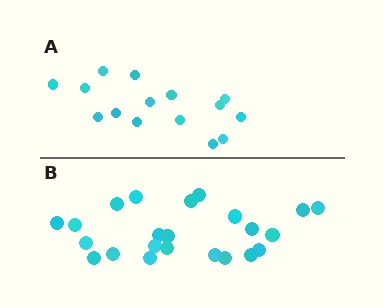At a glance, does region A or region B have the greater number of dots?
Region B (the bottom region) has more dots.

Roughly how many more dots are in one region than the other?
Region B has roughly 8 or so more dots than region A.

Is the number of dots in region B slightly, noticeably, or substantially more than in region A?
Region B has substantially more. The ratio is roughly 1.5 to 1.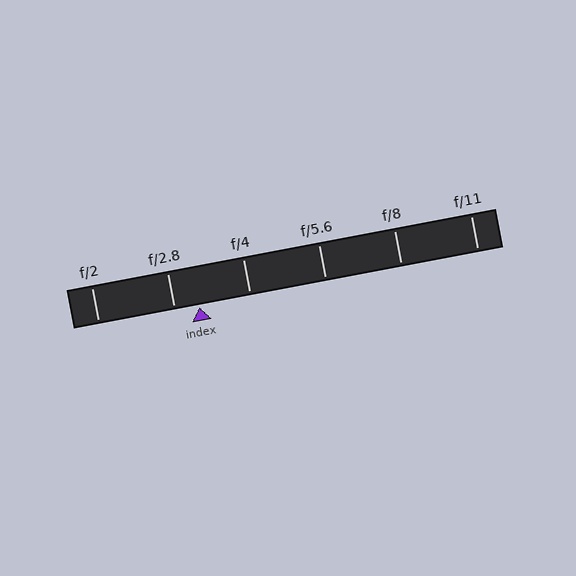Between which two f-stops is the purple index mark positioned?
The index mark is between f/2.8 and f/4.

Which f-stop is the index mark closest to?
The index mark is closest to f/2.8.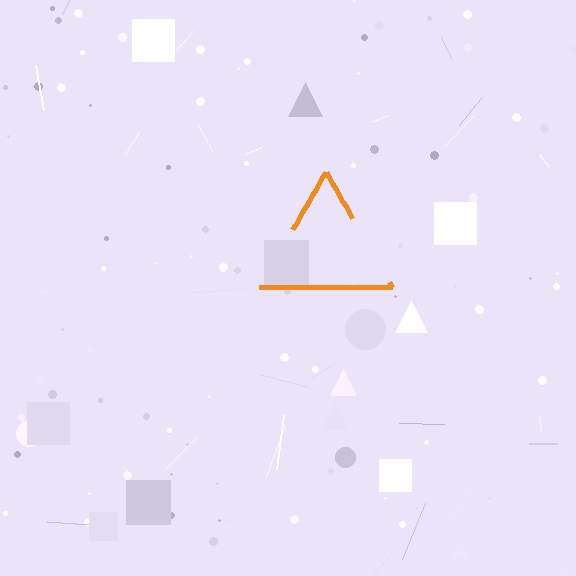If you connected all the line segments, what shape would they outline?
They would outline a triangle.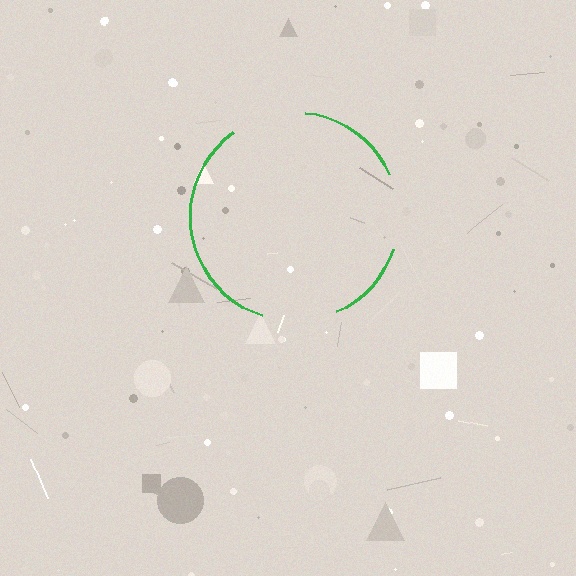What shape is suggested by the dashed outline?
The dashed outline suggests a circle.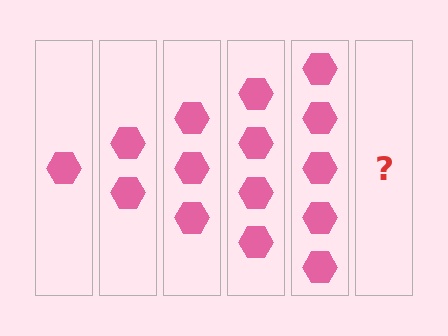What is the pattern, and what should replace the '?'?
The pattern is that each step adds one more hexagon. The '?' should be 6 hexagons.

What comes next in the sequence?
The next element should be 6 hexagons.